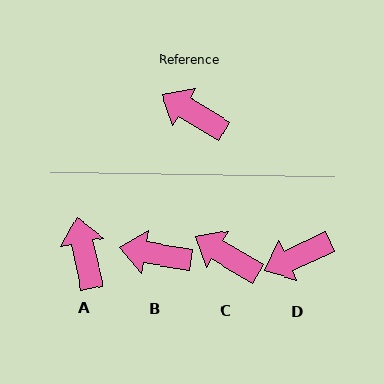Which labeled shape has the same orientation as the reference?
C.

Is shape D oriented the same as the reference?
No, it is off by about 55 degrees.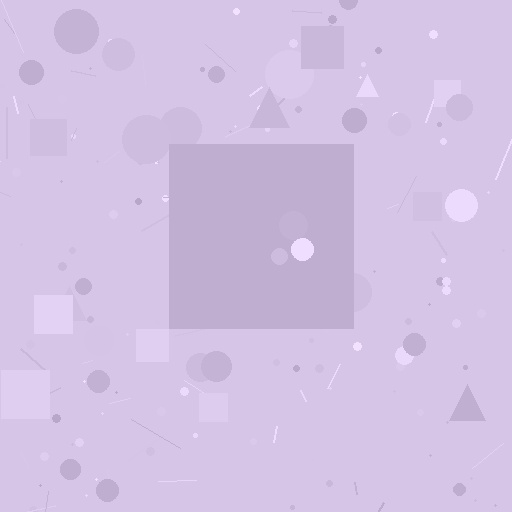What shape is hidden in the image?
A square is hidden in the image.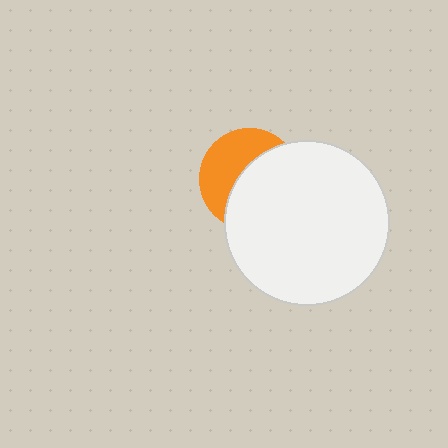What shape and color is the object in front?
The object in front is a white circle.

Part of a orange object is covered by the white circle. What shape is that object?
It is a circle.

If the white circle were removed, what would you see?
You would see the complete orange circle.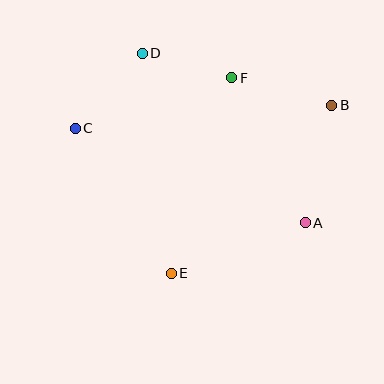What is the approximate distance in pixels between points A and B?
The distance between A and B is approximately 120 pixels.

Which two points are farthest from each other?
Points B and C are farthest from each other.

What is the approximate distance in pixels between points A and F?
The distance between A and F is approximately 163 pixels.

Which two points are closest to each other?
Points D and F are closest to each other.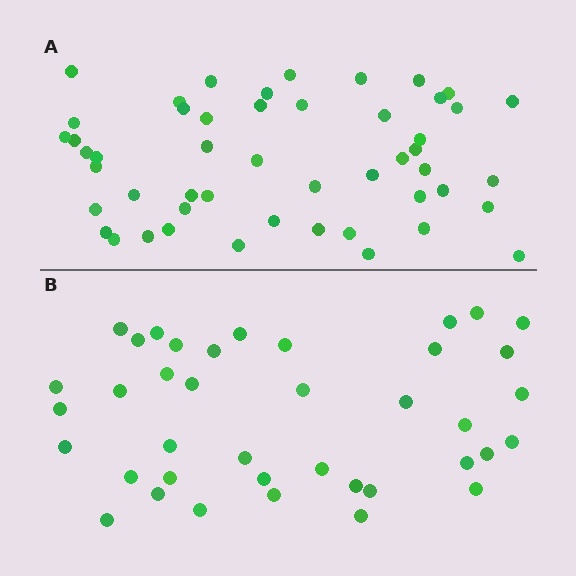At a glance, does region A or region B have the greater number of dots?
Region A (the top region) has more dots.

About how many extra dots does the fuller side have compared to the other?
Region A has roughly 12 or so more dots than region B.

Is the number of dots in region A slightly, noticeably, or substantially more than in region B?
Region A has noticeably more, but not dramatically so. The ratio is roughly 1.3 to 1.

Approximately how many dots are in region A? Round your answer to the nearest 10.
About 50 dots.